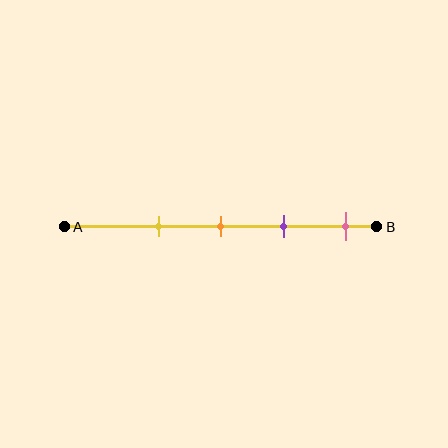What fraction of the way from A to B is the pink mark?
The pink mark is approximately 90% (0.9) of the way from A to B.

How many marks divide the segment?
There are 4 marks dividing the segment.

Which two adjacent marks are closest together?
The orange and purple marks are the closest adjacent pair.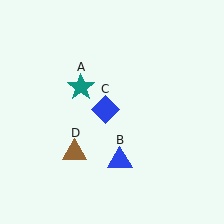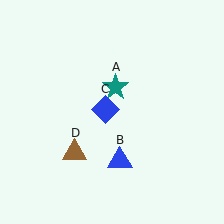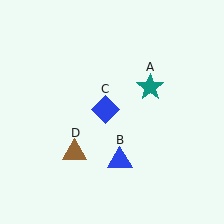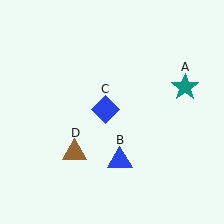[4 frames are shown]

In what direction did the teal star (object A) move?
The teal star (object A) moved right.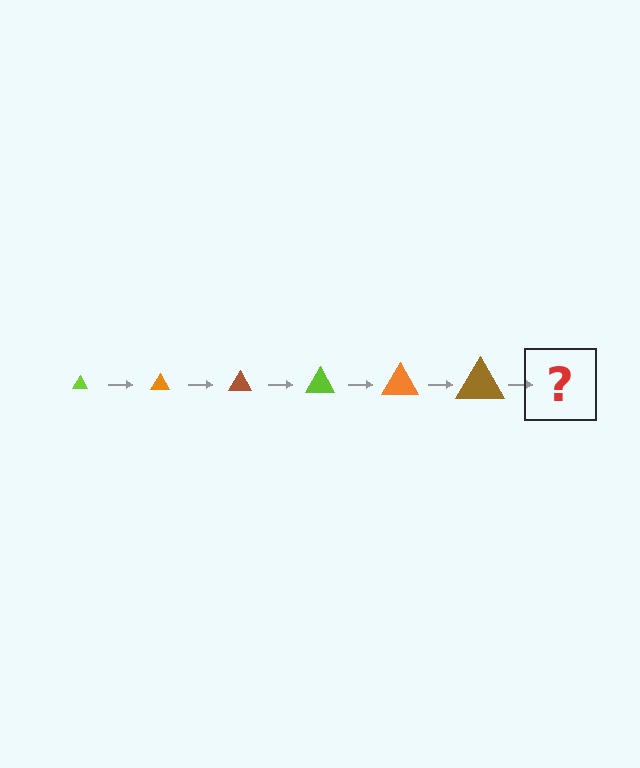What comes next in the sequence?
The next element should be a lime triangle, larger than the previous one.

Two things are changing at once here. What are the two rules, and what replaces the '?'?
The two rules are that the triangle grows larger each step and the color cycles through lime, orange, and brown. The '?' should be a lime triangle, larger than the previous one.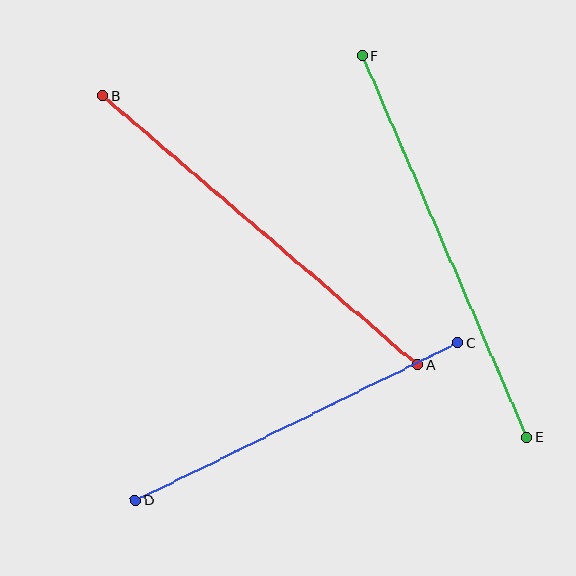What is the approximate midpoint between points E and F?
The midpoint is at approximately (445, 247) pixels.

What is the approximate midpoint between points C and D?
The midpoint is at approximately (297, 422) pixels.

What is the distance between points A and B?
The distance is approximately 414 pixels.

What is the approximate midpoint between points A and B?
The midpoint is at approximately (260, 230) pixels.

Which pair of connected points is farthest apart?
Points E and F are farthest apart.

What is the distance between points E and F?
The distance is approximately 415 pixels.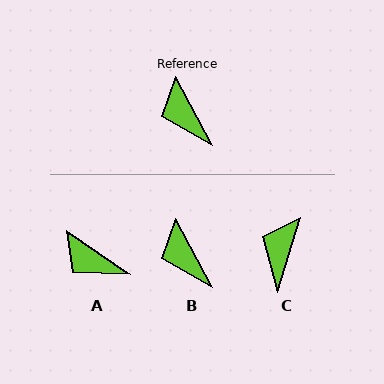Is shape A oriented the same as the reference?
No, it is off by about 28 degrees.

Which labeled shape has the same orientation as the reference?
B.